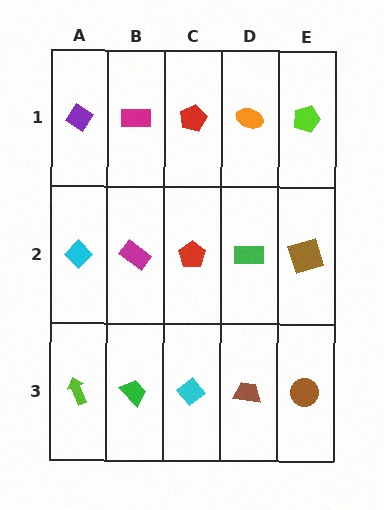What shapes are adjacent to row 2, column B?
A magenta rectangle (row 1, column B), a green trapezoid (row 3, column B), a cyan diamond (row 2, column A), a red pentagon (row 2, column C).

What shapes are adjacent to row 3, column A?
A cyan diamond (row 2, column A), a green trapezoid (row 3, column B).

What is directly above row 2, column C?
A red pentagon.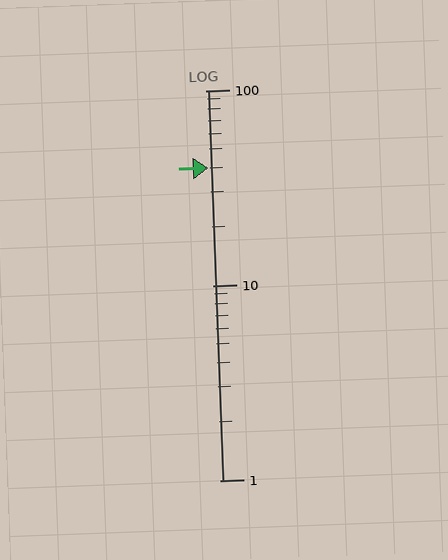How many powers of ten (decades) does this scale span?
The scale spans 2 decades, from 1 to 100.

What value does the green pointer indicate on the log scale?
The pointer indicates approximately 40.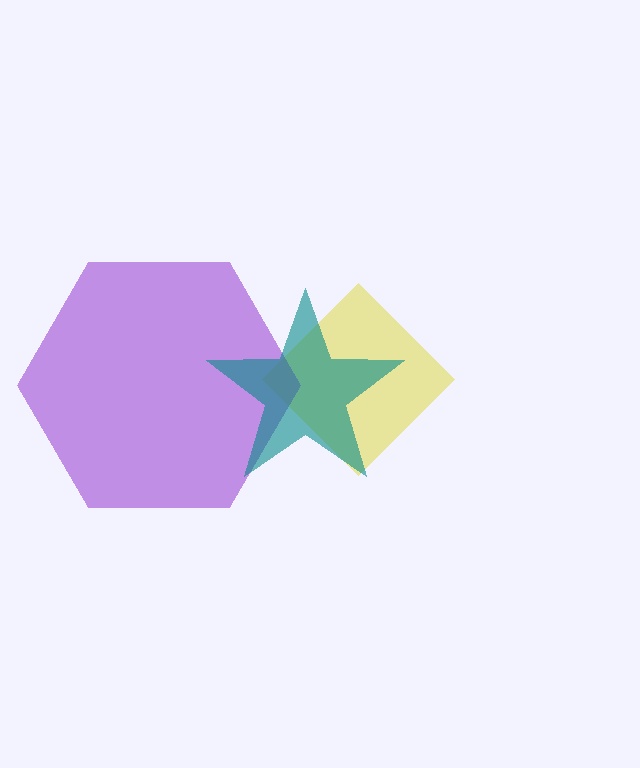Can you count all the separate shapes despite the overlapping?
Yes, there are 3 separate shapes.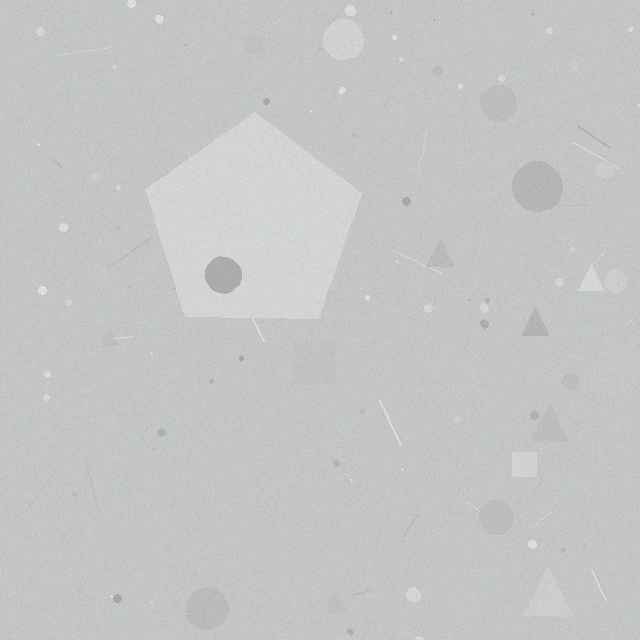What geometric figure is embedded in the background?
A pentagon is embedded in the background.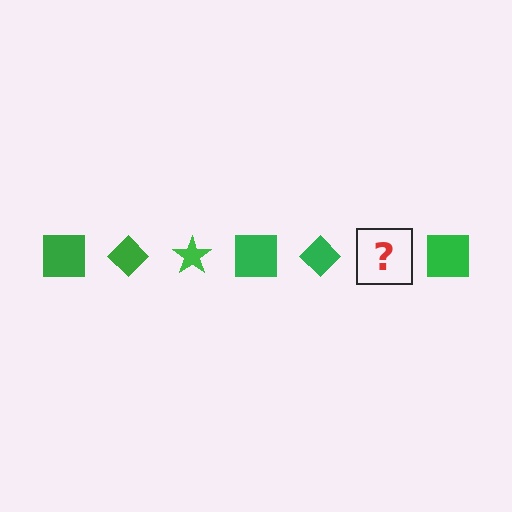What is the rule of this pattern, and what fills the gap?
The rule is that the pattern cycles through square, diamond, star shapes in green. The gap should be filled with a green star.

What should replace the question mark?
The question mark should be replaced with a green star.